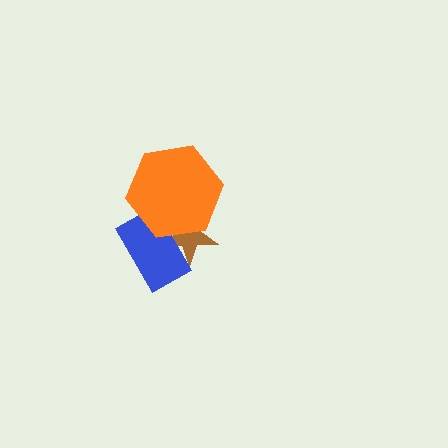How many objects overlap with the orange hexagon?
2 objects overlap with the orange hexagon.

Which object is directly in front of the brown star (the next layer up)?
The blue rectangle is directly in front of the brown star.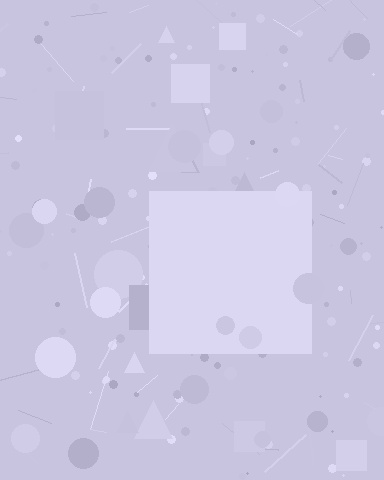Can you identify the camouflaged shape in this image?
The camouflaged shape is a square.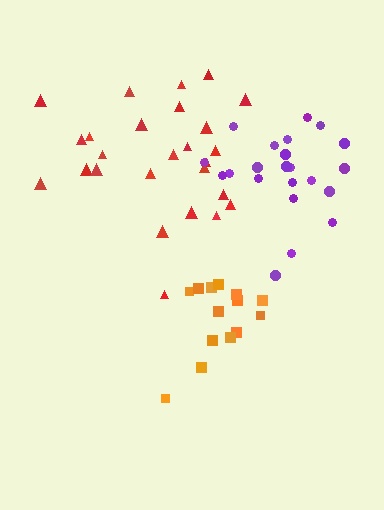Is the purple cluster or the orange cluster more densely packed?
Orange.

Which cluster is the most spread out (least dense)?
Red.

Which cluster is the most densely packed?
Orange.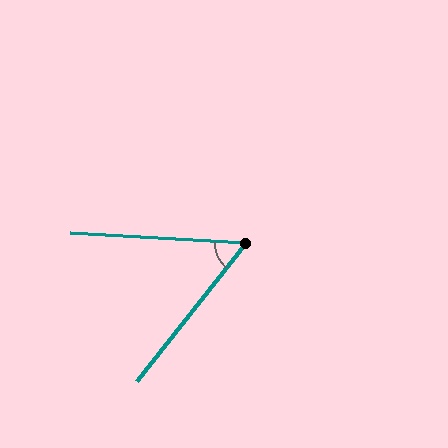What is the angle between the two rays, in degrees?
Approximately 55 degrees.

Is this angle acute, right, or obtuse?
It is acute.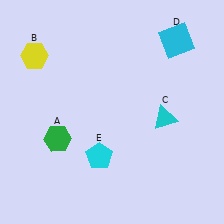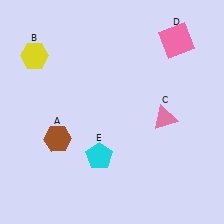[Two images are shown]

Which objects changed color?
A changed from green to brown. C changed from cyan to pink. D changed from cyan to pink.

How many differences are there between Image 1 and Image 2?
There are 3 differences between the two images.